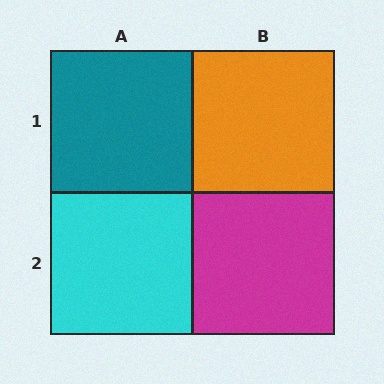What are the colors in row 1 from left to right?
Teal, orange.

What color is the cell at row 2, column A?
Cyan.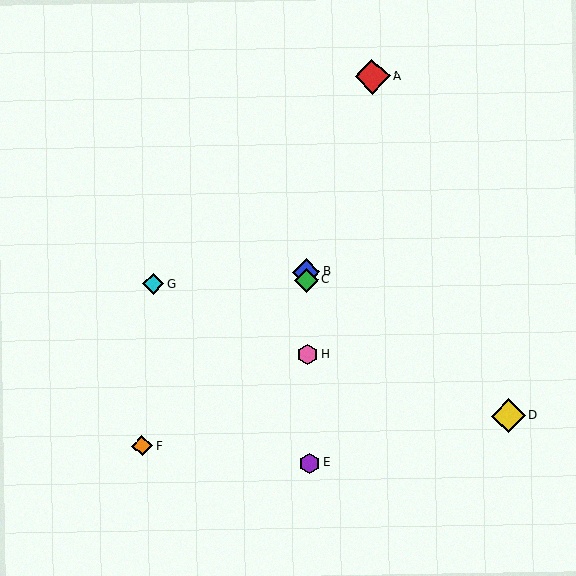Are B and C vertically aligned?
Yes, both are at x≈306.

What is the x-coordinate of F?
Object F is at x≈142.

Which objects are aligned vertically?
Objects B, C, E, H are aligned vertically.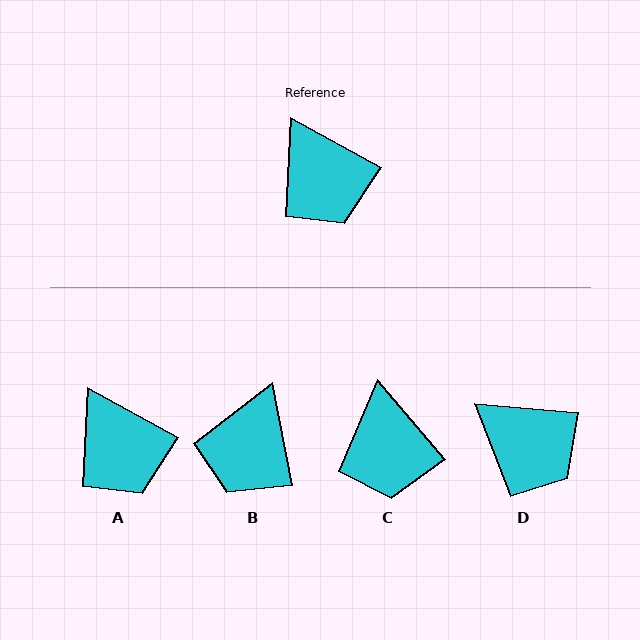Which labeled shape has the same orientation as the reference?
A.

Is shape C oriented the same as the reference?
No, it is off by about 20 degrees.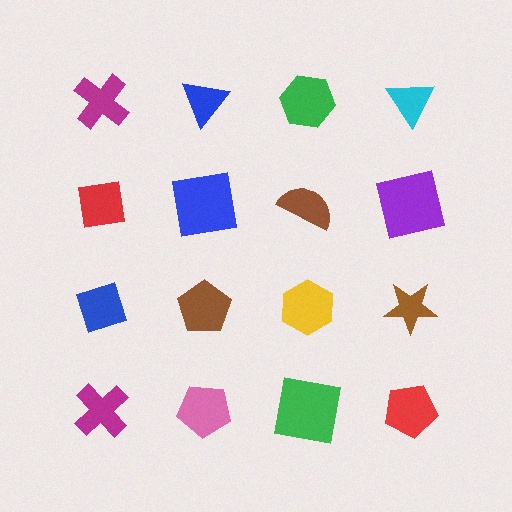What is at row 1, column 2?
A blue triangle.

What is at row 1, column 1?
A magenta cross.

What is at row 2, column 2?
A blue square.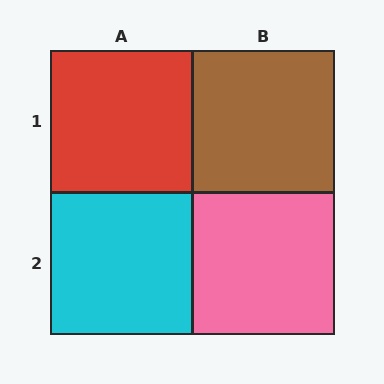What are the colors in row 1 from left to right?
Red, brown.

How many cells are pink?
1 cell is pink.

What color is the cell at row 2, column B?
Pink.